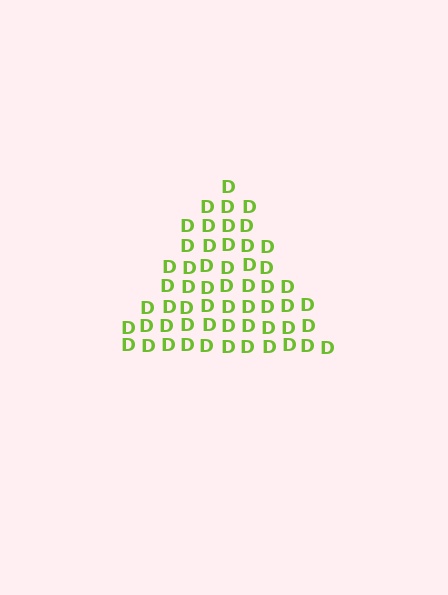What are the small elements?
The small elements are letter D's.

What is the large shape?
The large shape is a triangle.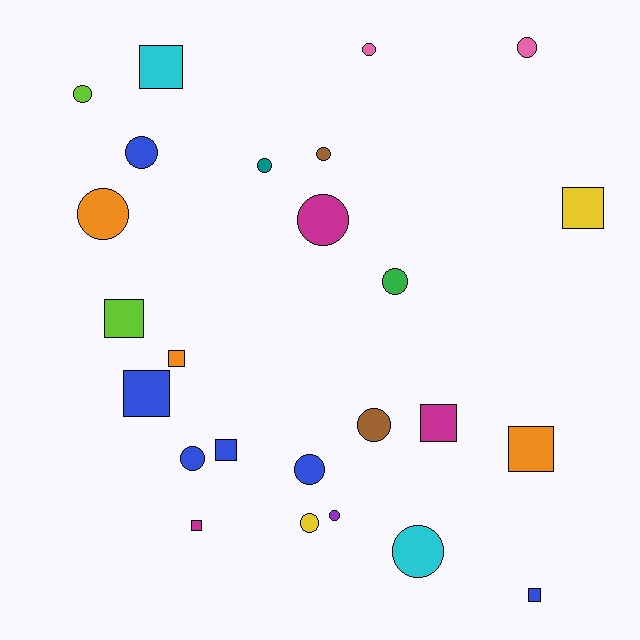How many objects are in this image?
There are 25 objects.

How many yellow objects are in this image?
There are 2 yellow objects.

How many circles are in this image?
There are 15 circles.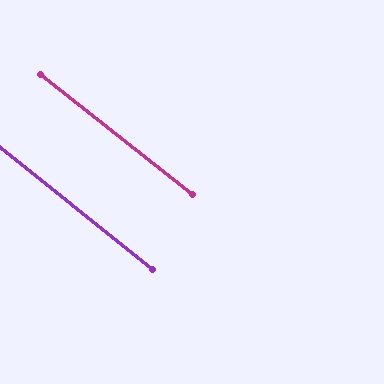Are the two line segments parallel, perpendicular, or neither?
Parallel — their directions differ by only 0.5°.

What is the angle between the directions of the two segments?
Approximately 1 degree.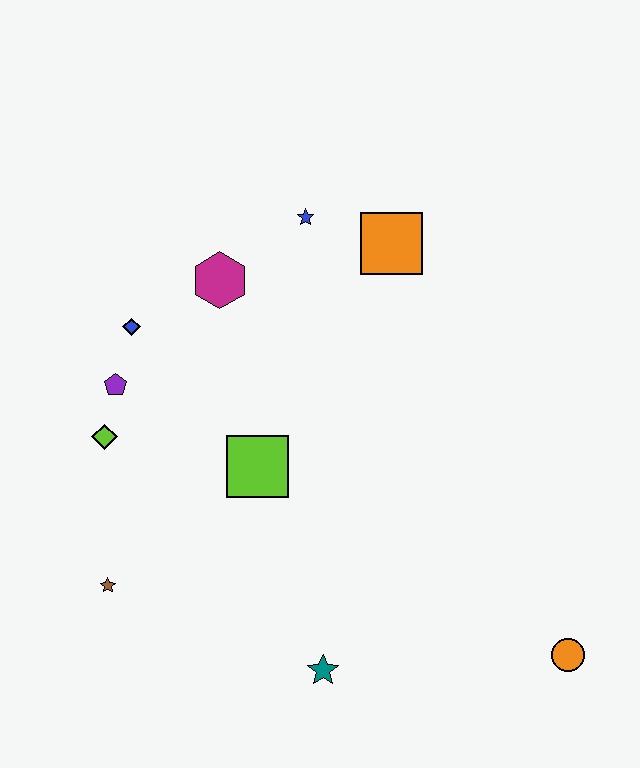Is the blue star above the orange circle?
Yes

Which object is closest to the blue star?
The orange square is closest to the blue star.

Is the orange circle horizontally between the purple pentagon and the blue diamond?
No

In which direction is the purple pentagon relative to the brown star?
The purple pentagon is above the brown star.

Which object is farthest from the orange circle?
The blue diamond is farthest from the orange circle.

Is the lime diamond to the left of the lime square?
Yes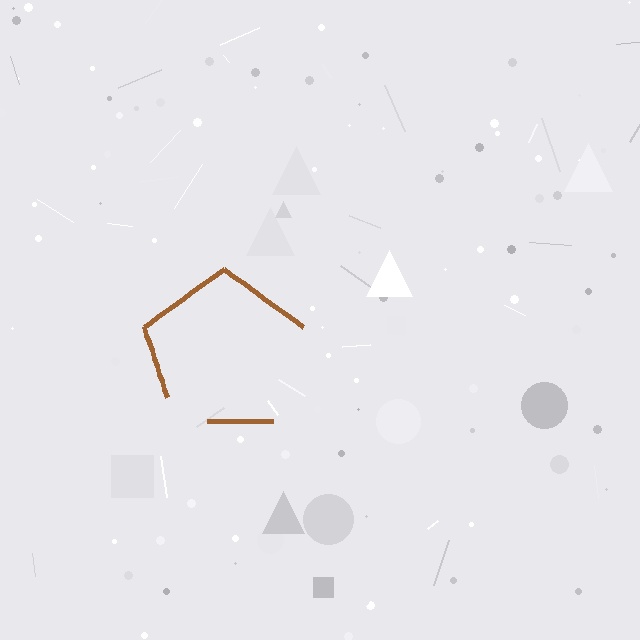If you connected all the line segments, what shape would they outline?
They would outline a pentagon.